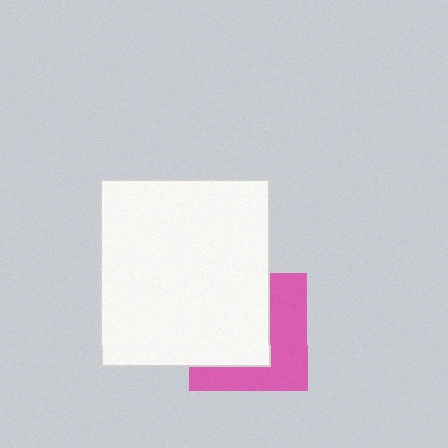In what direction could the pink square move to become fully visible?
The pink square could move toward the lower-right. That would shift it out from behind the white rectangle entirely.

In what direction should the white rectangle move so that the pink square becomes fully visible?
The white rectangle should move toward the upper-left. That is the shortest direction to clear the overlap and leave the pink square fully visible.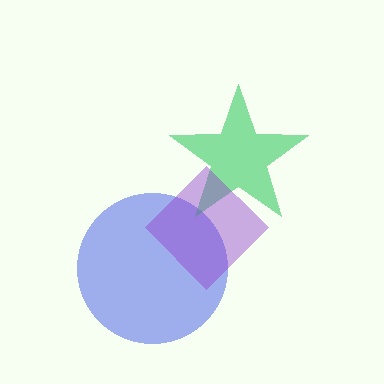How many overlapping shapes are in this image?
There are 3 overlapping shapes in the image.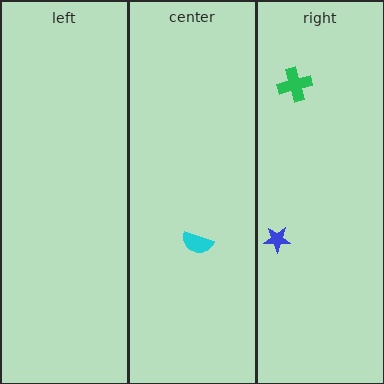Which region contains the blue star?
The right region.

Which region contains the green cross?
The right region.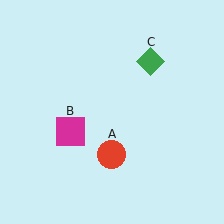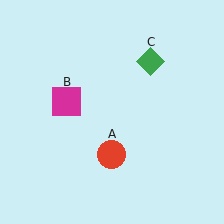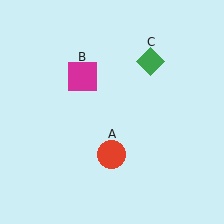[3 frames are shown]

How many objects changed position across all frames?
1 object changed position: magenta square (object B).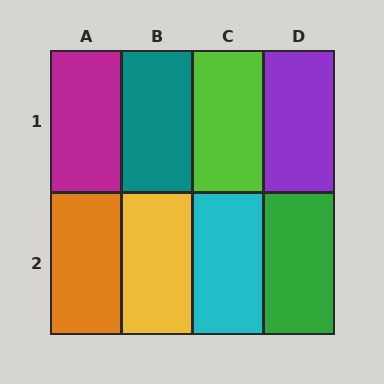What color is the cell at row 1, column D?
Purple.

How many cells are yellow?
1 cell is yellow.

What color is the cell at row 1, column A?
Magenta.